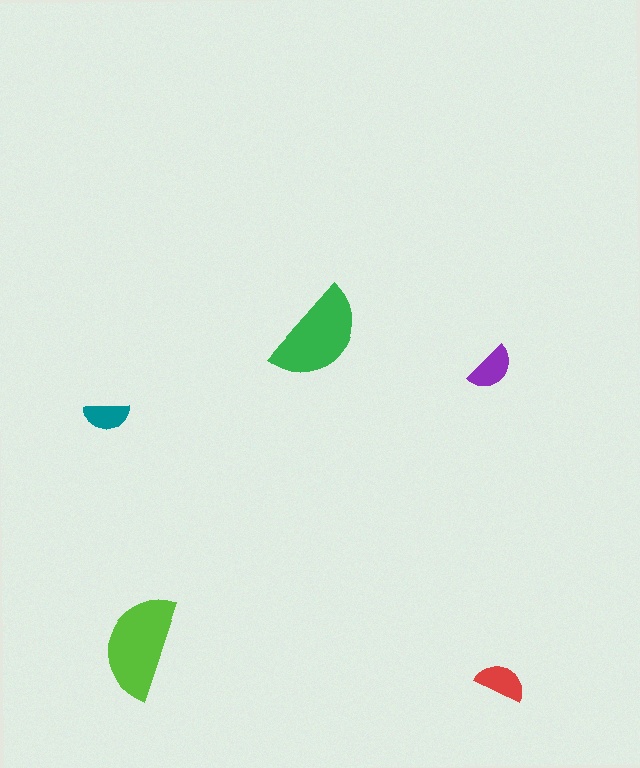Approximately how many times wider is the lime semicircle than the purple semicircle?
About 2 times wider.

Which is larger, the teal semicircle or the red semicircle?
The red one.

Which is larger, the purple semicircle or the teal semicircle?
The purple one.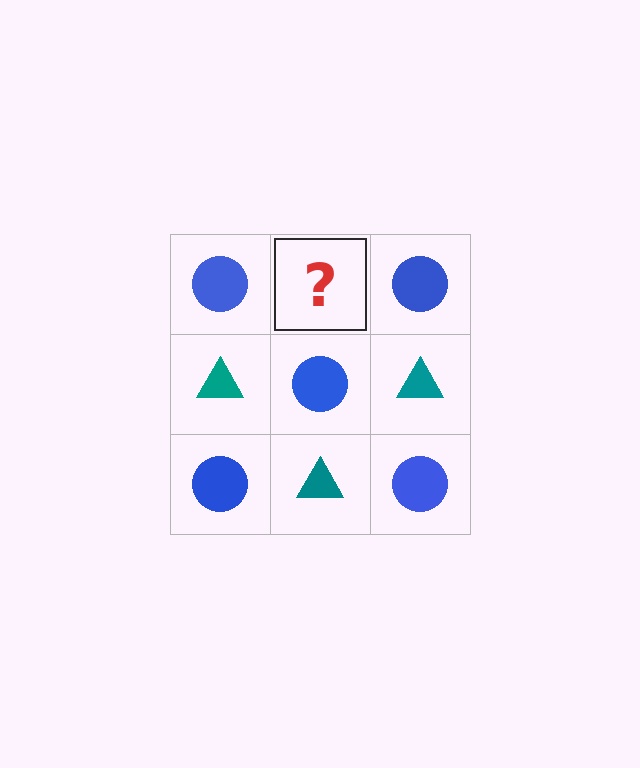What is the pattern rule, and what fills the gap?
The rule is that it alternates blue circle and teal triangle in a checkerboard pattern. The gap should be filled with a teal triangle.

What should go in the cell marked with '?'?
The missing cell should contain a teal triangle.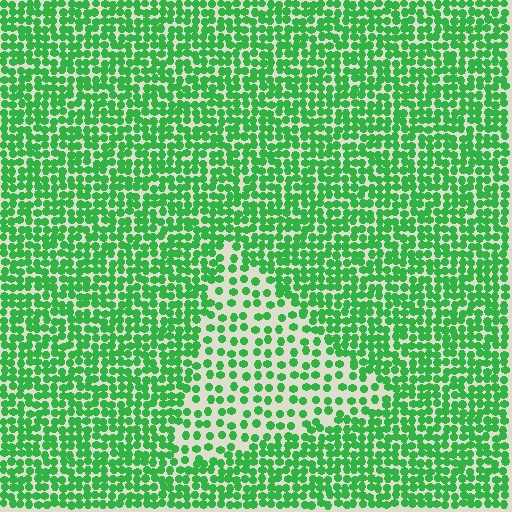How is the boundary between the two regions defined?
The boundary is defined by a change in element density (approximately 2.1x ratio). All elements are the same color, size, and shape.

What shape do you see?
I see a triangle.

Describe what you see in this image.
The image contains small green elements arranged at two different densities. A triangle-shaped region is visible where the elements are less densely packed than the surrounding area.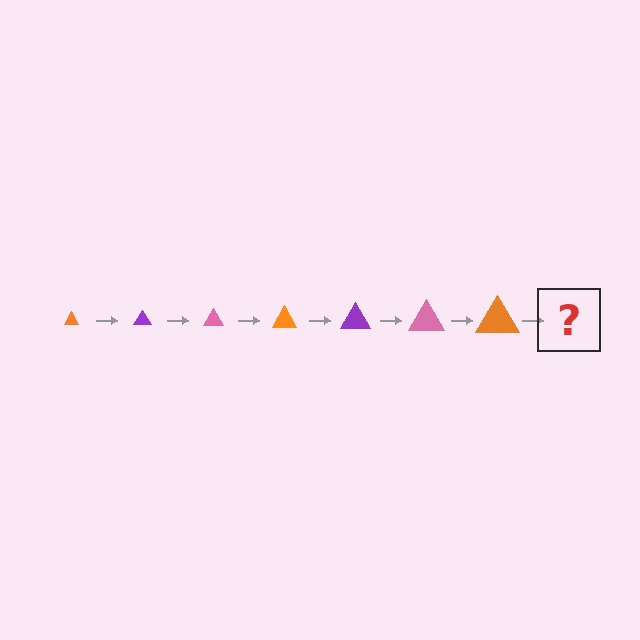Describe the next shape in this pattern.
It should be a purple triangle, larger than the previous one.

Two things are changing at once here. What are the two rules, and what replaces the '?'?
The two rules are that the triangle grows larger each step and the color cycles through orange, purple, and pink. The '?' should be a purple triangle, larger than the previous one.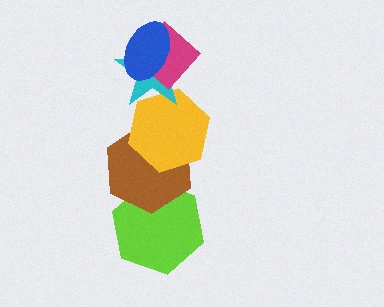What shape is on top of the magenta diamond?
The blue ellipse is on top of the magenta diamond.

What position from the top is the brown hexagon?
The brown hexagon is 5th from the top.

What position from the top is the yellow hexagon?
The yellow hexagon is 4th from the top.